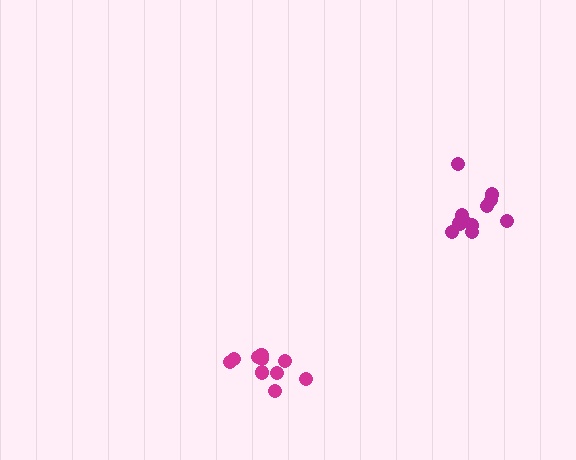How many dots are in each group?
Group 1: 11 dots, Group 2: 10 dots (21 total).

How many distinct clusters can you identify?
There are 2 distinct clusters.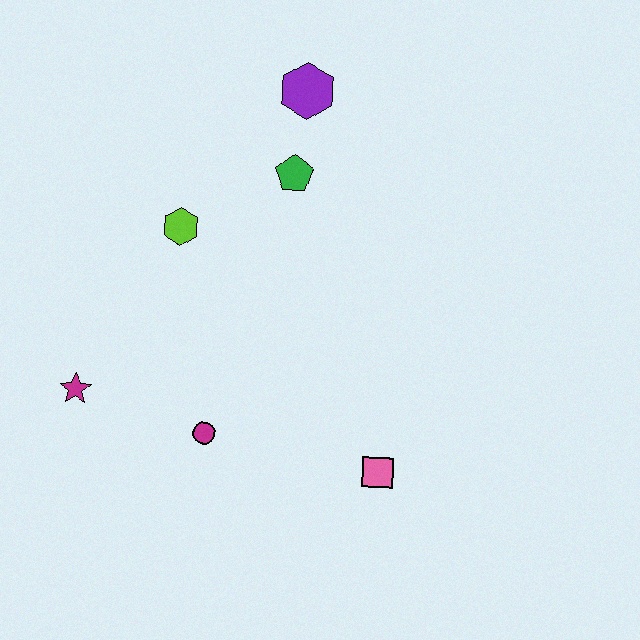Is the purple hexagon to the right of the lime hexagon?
Yes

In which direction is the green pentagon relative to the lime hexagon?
The green pentagon is to the right of the lime hexagon.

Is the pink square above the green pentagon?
No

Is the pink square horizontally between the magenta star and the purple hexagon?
No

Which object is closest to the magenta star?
The magenta circle is closest to the magenta star.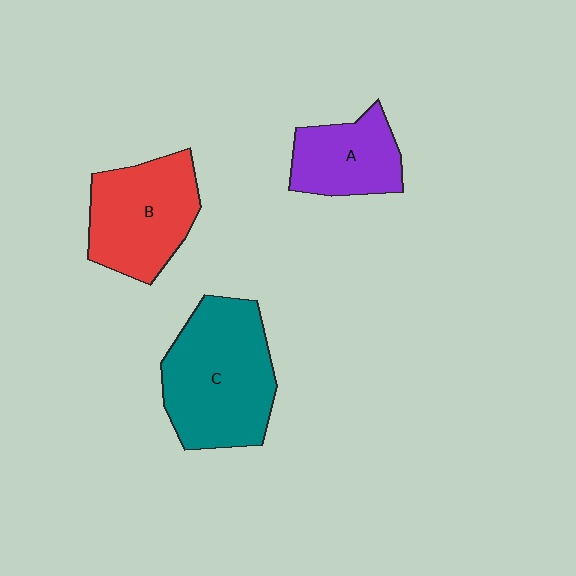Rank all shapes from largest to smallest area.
From largest to smallest: C (teal), B (red), A (purple).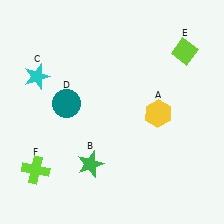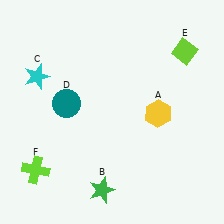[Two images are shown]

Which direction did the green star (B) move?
The green star (B) moved down.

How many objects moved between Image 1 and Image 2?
1 object moved between the two images.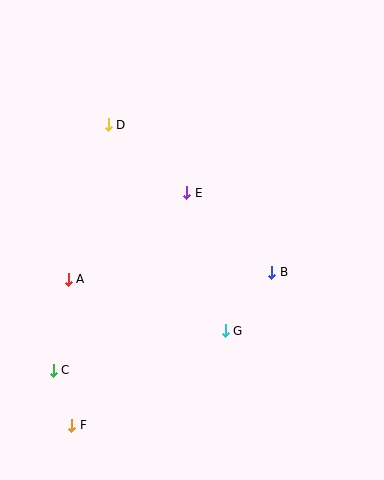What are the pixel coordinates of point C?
Point C is at (53, 370).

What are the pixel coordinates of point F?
Point F is at (72, 425).